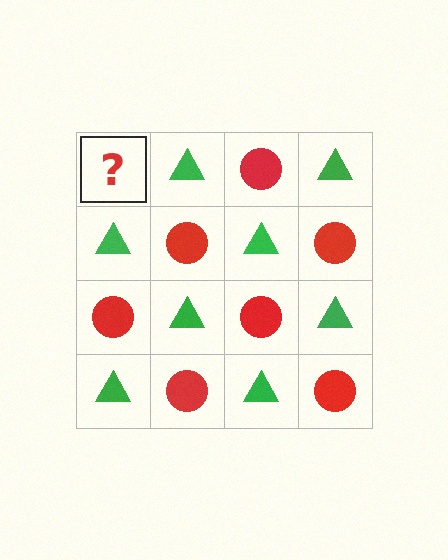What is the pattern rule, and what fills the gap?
The rule is that it alternates red circle and green triangle in a checkerboard pattern. The gap should be filled with a red circle.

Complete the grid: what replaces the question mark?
The question mark should be replaced with a red circle.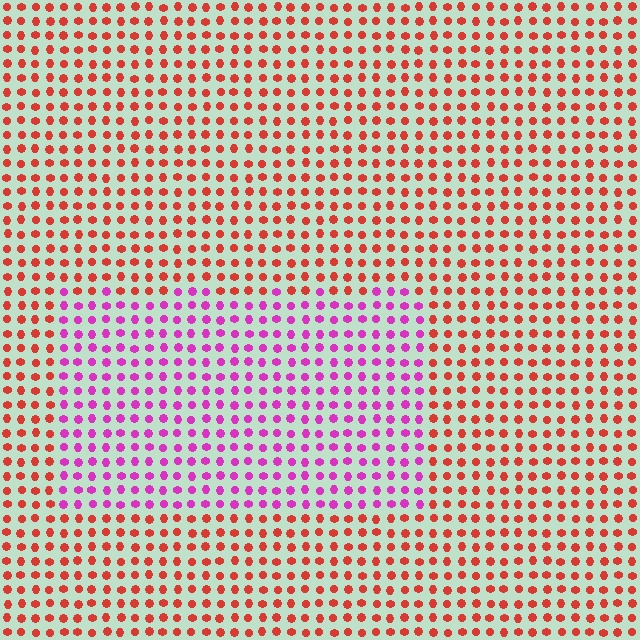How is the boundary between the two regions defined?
The boundary is defined purely by a slight shift in hue (about 54 degrees). Spacing, size, and orientation are identical on both sides.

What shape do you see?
I see a rectangle.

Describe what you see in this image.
The image is filled with small red elements in a uniform arrangement. A rectangle-shaped region is visible where the elements are tinted to a slightly different hue, forming a subtle color boundary.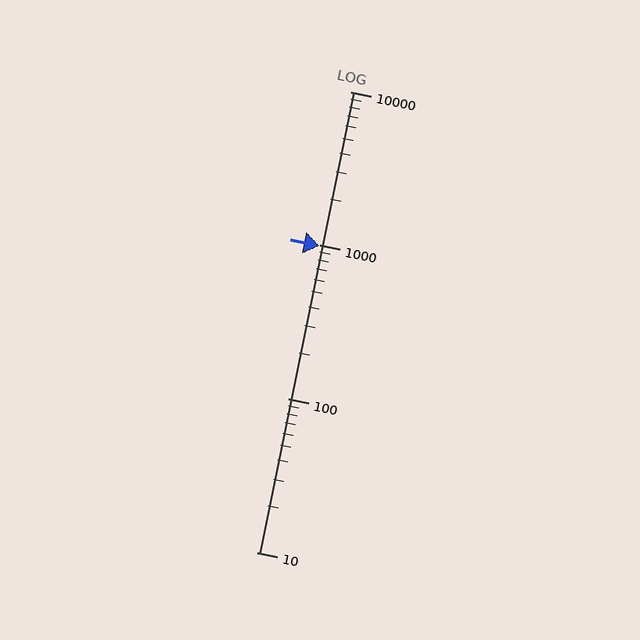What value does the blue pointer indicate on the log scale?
The pointer indicates approximately 990.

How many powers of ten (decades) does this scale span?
The scale spans 3 decades, from 10 to 10000.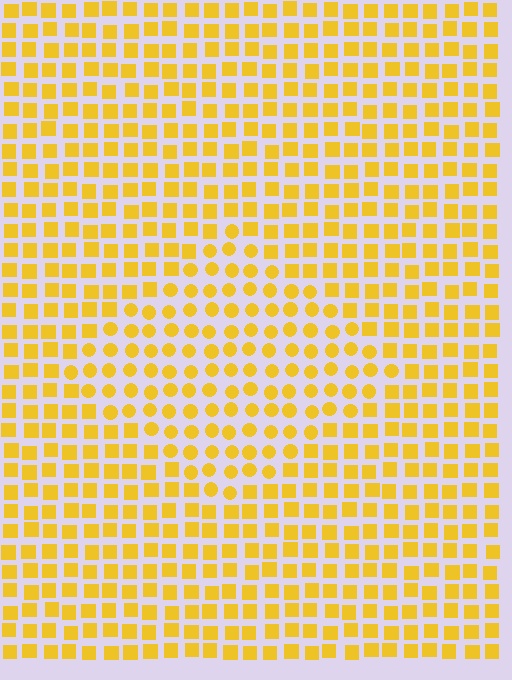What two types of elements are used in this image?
The image uses circles inside the diamond region and squares outside it.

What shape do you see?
I see a diamond.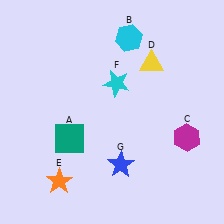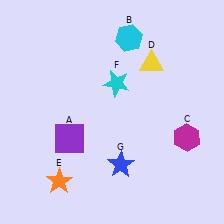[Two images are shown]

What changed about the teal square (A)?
In Image 1, A is teal. In Image 2, it changed to purple.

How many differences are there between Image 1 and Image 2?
There is 1 difference between the two images.